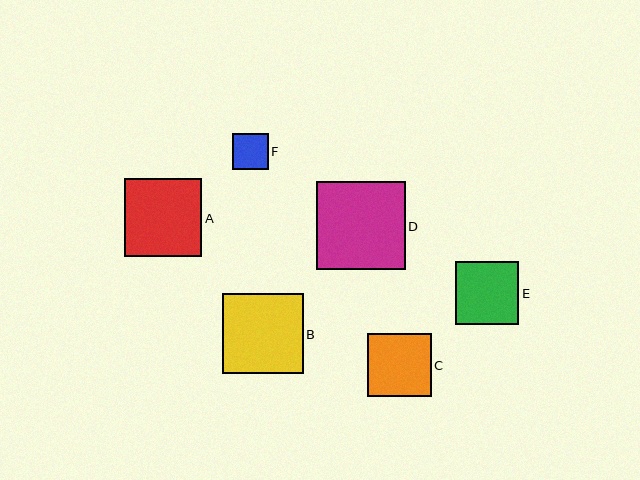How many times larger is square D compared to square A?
Square D is approximately 1.1 times the size of square A.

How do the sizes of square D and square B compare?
Square D and square B are approximately the same size.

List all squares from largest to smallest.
From largest to smallest: D, B, A, C, E, F.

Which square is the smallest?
Square F is the smallest with a size of approximately 36 pixels.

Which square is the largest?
Square D is the largest with a size of approximately 88 pixels.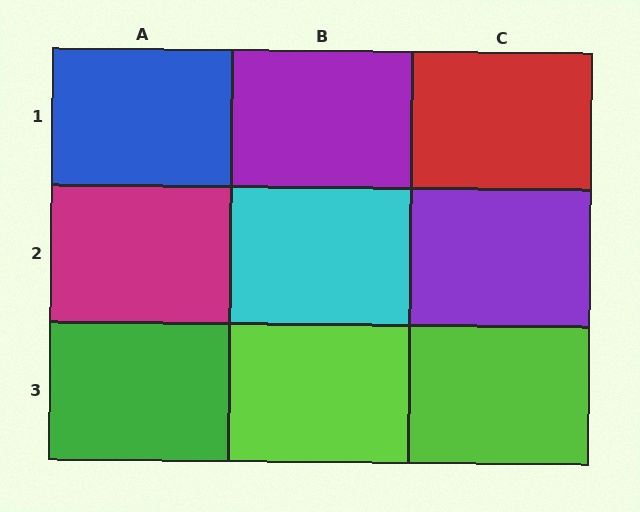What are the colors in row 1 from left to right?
Blue, purple, red.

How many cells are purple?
2 cells are purple.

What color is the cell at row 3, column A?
Green.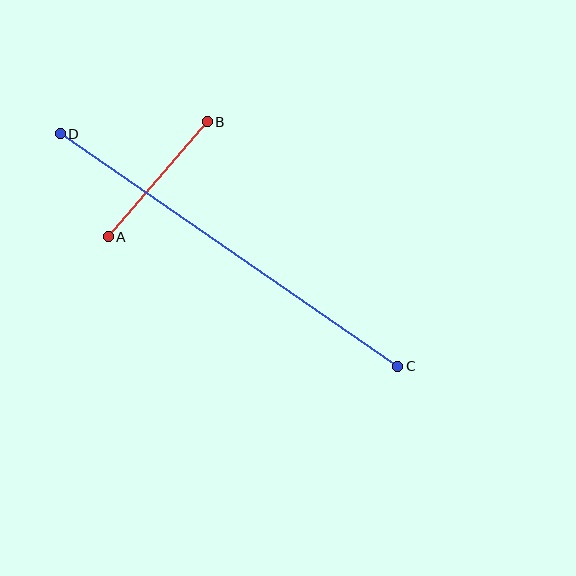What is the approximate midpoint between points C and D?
The midpoint is at approximately (229, 250) pixels.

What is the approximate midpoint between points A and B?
The midpoint is at approximately (158, 179) pixels.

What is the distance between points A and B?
The distance is approximately 152 pixels.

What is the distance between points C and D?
The distance is approximately 410 pixels.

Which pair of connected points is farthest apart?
Points C and D are farthest apart.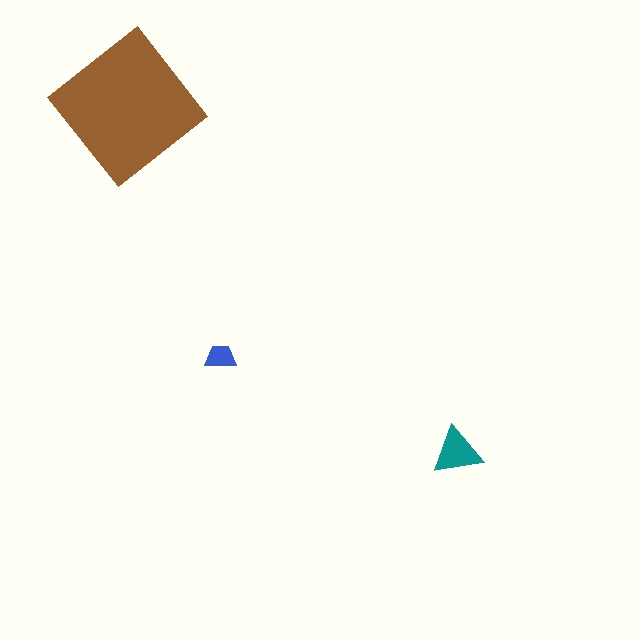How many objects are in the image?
There are 3 objects in the image.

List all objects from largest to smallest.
The brown diamond, the teal triangle, the blue trapezoid.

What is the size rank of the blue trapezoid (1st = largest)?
3rd.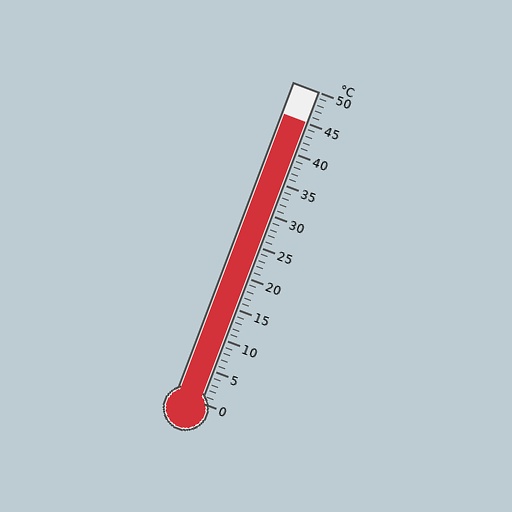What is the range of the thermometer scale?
The thermometer scale ranges from 0°C to 50°C.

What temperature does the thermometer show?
The thermometer shows approximately 45°C.